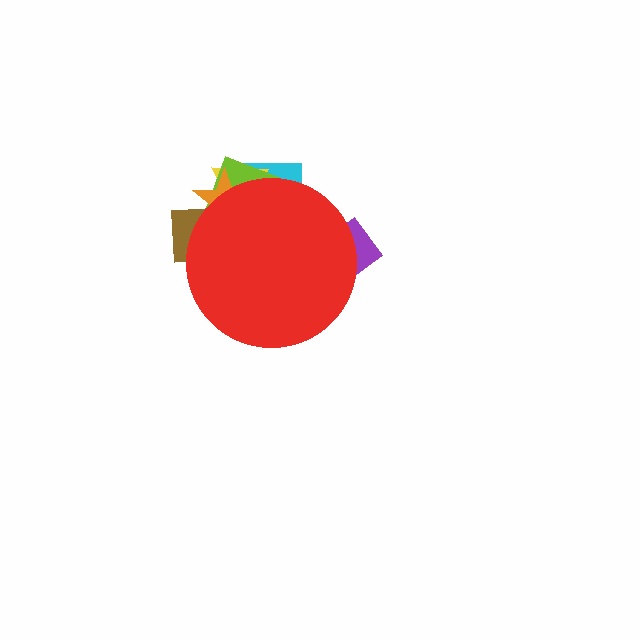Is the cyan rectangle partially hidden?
Yes, the cyan rectangle is partially hidden behind the red circle.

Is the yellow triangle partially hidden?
Yes, the yellow triangle is partially hidden behind the red circle.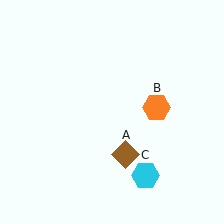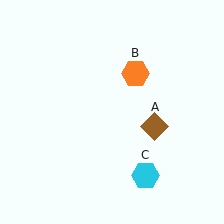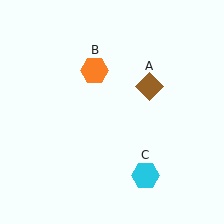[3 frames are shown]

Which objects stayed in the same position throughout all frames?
Cyan hexagon (object C) remained stationary.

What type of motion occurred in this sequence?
The brown diamond (object A), orange hexagon (object B) rotated counterclockwise around the center of the scene.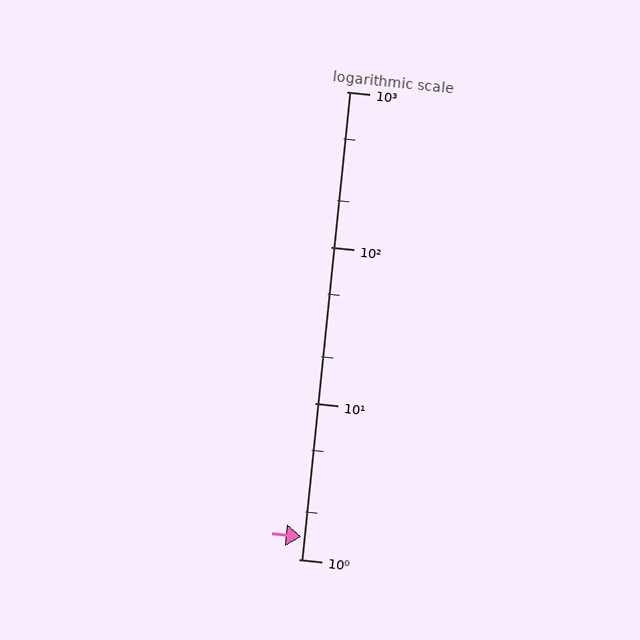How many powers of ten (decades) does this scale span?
The scale spans 3 decades, from 1 to 1000.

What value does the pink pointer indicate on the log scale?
The pointer indicates approximately 1.4.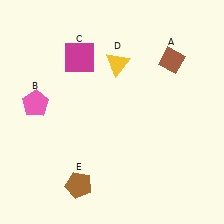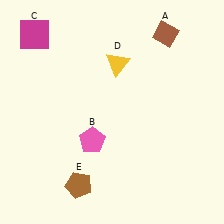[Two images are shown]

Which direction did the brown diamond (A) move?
The brown diamond (A) moved up.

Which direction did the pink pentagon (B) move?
The pink pentagon (B) moved right.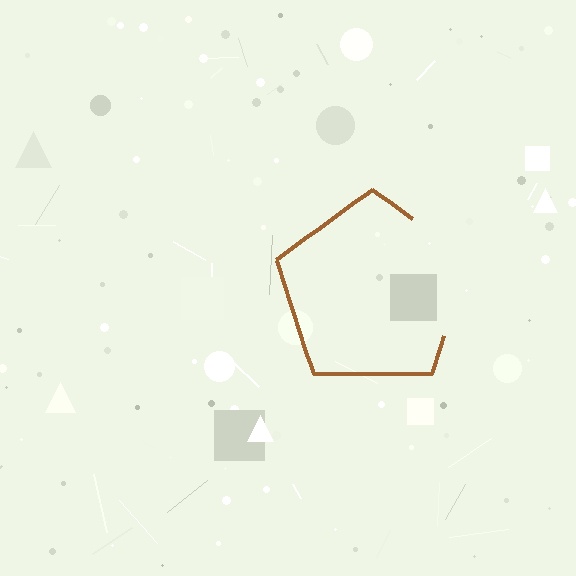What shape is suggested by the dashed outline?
The dashed outline suggests a pentagon.